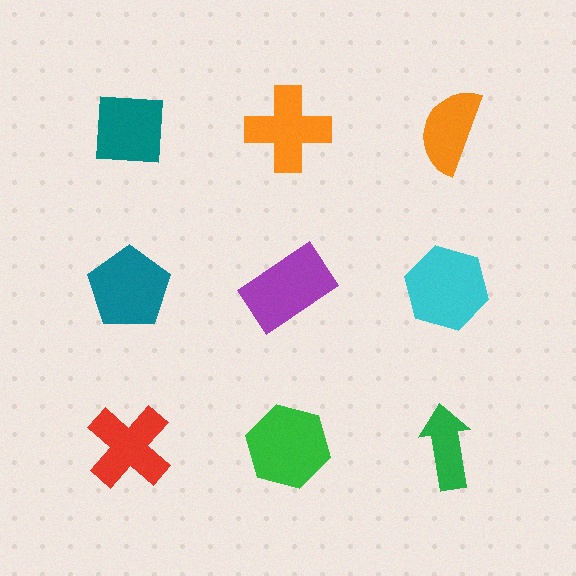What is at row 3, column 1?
A red cross.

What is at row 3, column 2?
A green hexagon.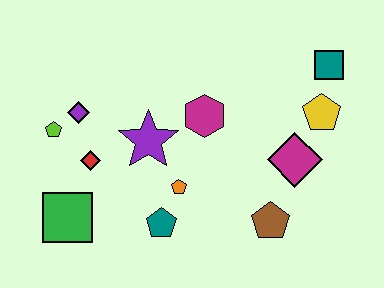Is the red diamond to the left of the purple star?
Yes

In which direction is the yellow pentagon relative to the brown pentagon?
The yellow pentagon is above the brown pentagon.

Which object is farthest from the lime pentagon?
The teal square is farthest from the lime pentagon.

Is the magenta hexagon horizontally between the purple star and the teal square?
Yes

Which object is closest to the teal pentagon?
The orange pentagon is closest to the teal pentagon.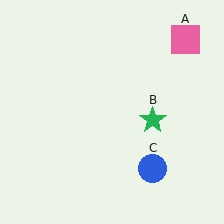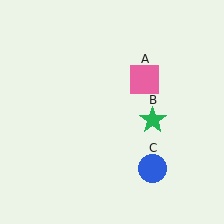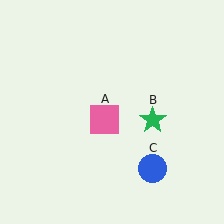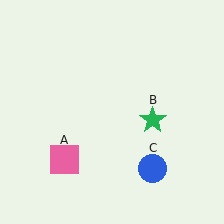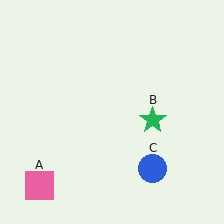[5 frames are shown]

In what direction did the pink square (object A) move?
The pink square (object A) moved down and to the left.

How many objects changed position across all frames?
1 object changed position: pink square (object A).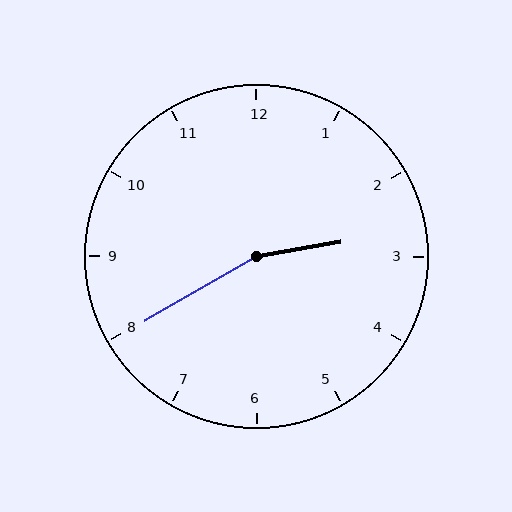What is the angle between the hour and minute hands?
Approximately 160 degrees.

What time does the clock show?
2:40.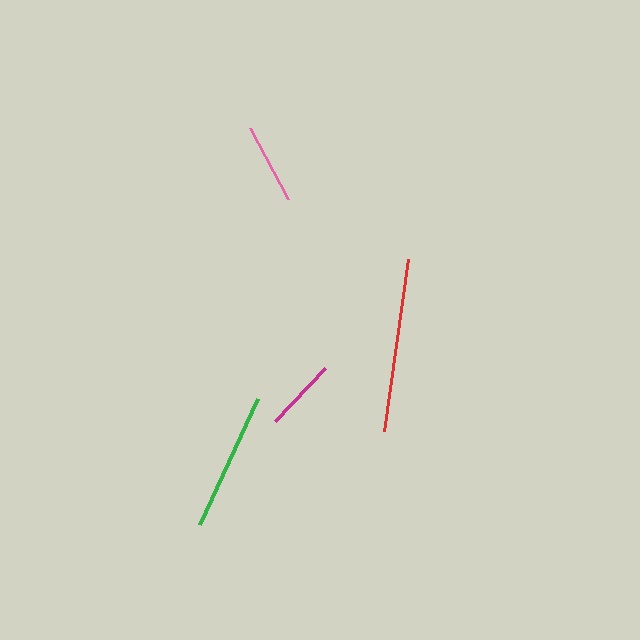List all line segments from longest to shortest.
From longest to shortest: red, green, pink, magenta.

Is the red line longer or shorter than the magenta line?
The red line is longer than the magenta line.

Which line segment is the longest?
The red line is the longest at approximately 174 pixels.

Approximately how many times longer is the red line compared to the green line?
The red line is approximately 1.3 times the length of the green line.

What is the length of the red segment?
The red segment is approximately 174 pixels long.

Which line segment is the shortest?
The magenta line is the shortest at approximately 73 pixels.